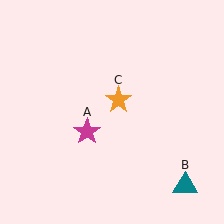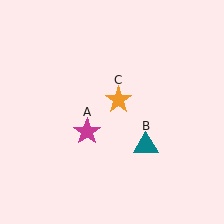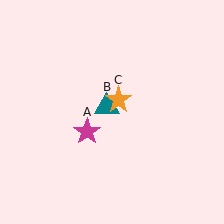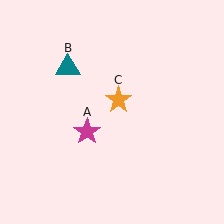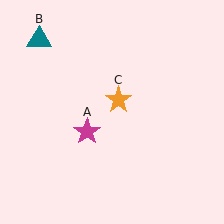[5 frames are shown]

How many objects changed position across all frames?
1 object changed position: teal triangle (object B).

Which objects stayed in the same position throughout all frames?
Magenta star (object A) and orange star (object C) remained stationary.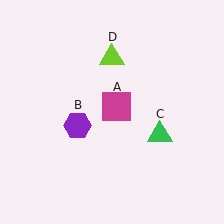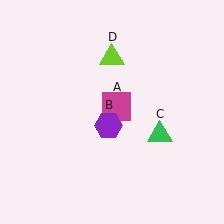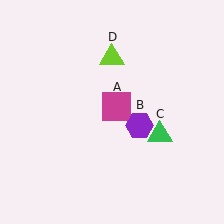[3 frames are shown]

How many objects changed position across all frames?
1 object changed position: purple hexagon (object B).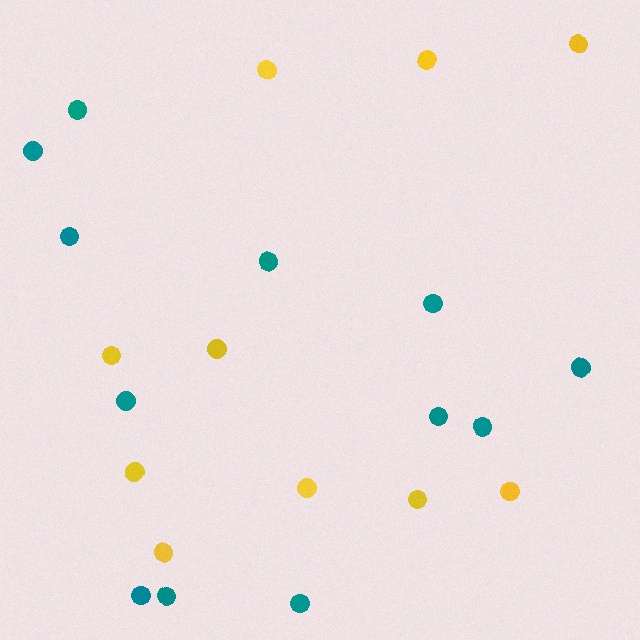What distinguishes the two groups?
There are 2 groups: one group of yellow circles (10) and one group of teal circles (12).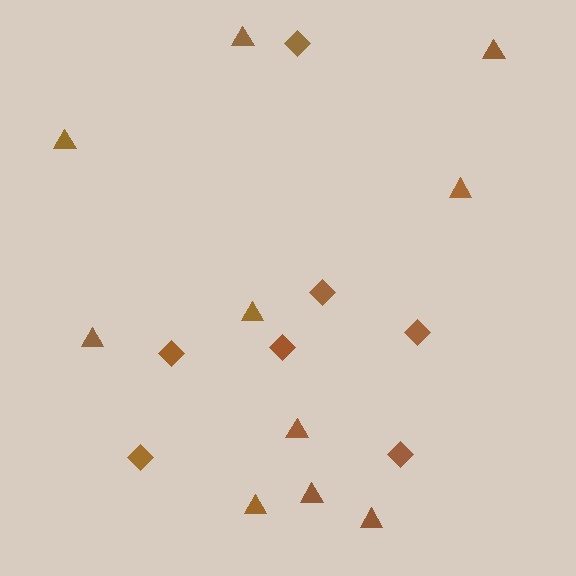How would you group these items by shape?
There are 2 groups: one group of triangles (10) and one group of diamonds (7).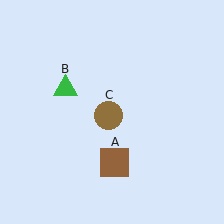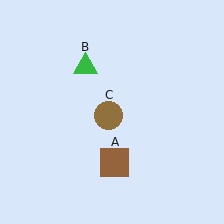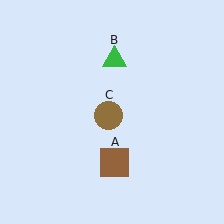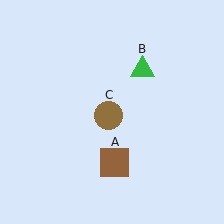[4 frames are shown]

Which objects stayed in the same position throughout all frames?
Brown square (object A) and brown circle (object C) remained stationary.